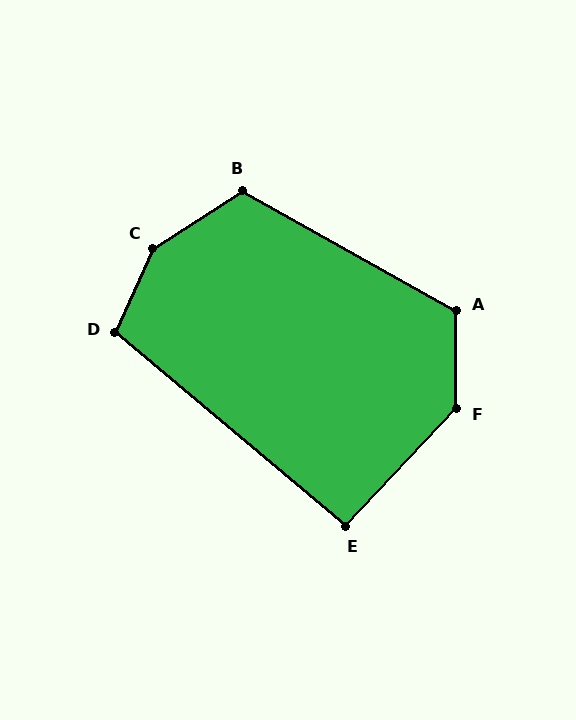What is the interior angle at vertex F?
Approximately 136 degrees (obtuse).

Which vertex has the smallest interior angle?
E, at approximately 94 degrees.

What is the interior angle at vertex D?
Approximately 106 degrees (obtuse).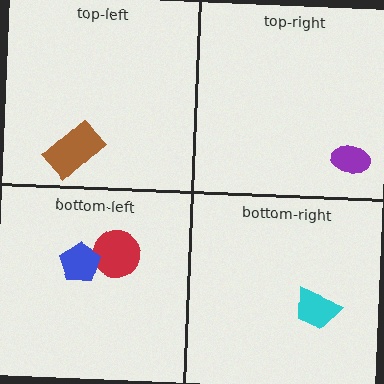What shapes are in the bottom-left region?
The red circle, the blue pentagon.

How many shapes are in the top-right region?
1.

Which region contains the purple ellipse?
The top-right region.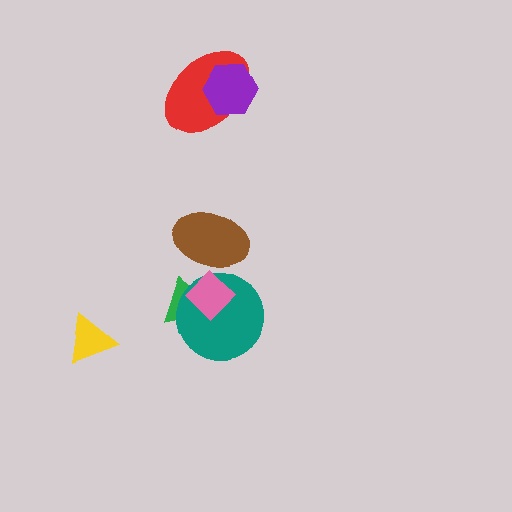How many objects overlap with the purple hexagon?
1 object overlaps with the purple hexagon.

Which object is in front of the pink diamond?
The brown ellipse is in front of the pink diamond.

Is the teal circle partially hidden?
Yes, it is partially covered by another shape.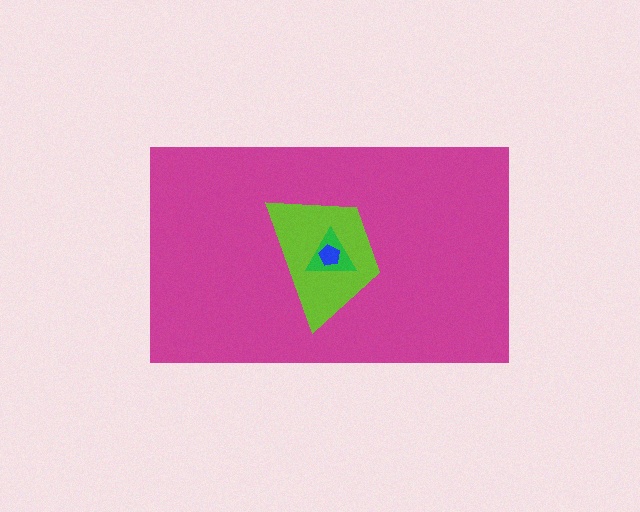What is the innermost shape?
The blue pentagon.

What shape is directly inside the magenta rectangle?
The lime trapezoid.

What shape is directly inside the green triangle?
The blue pentagon.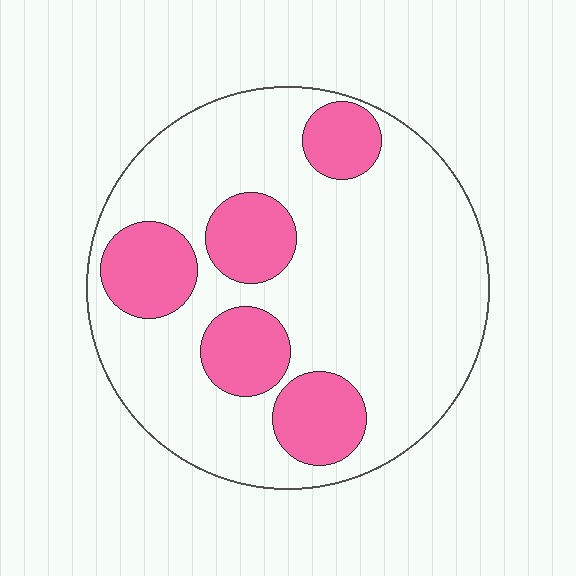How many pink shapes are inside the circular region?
5.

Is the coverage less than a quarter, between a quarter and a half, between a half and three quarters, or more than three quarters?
Between a quarter and a half.